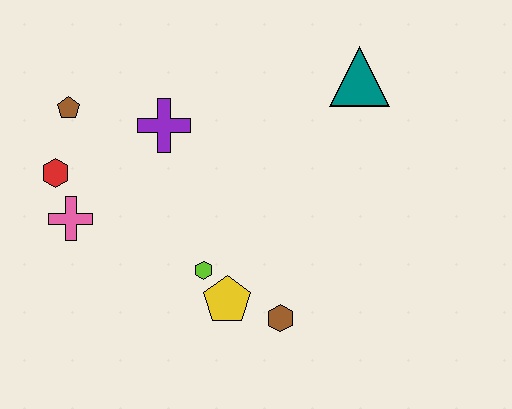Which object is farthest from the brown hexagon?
The brown pentagon is farthest from the brown hexagon.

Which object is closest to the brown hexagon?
The yellow pentagon is closest to the brown hexagon.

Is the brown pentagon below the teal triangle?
Yes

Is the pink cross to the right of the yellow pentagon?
No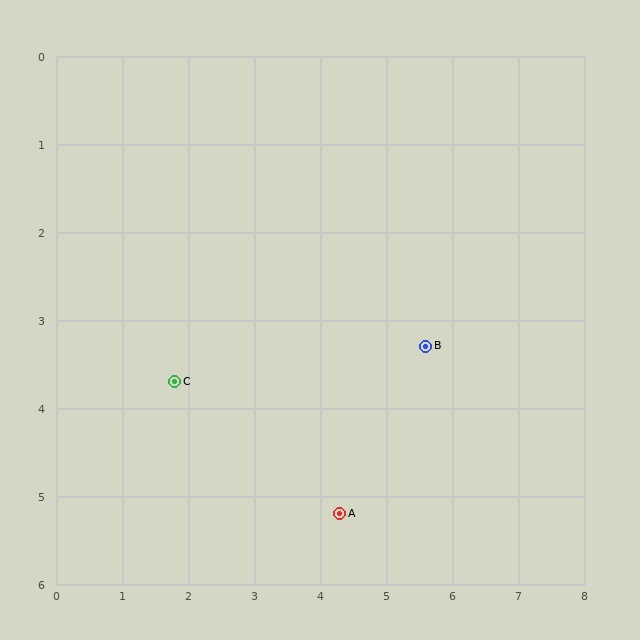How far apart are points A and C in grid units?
Points A and C are about 2.9 grid units apart.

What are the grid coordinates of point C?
Point C is at approximately (1.8, 3.7).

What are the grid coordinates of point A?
Point A is at approximately (4.3, 5.2).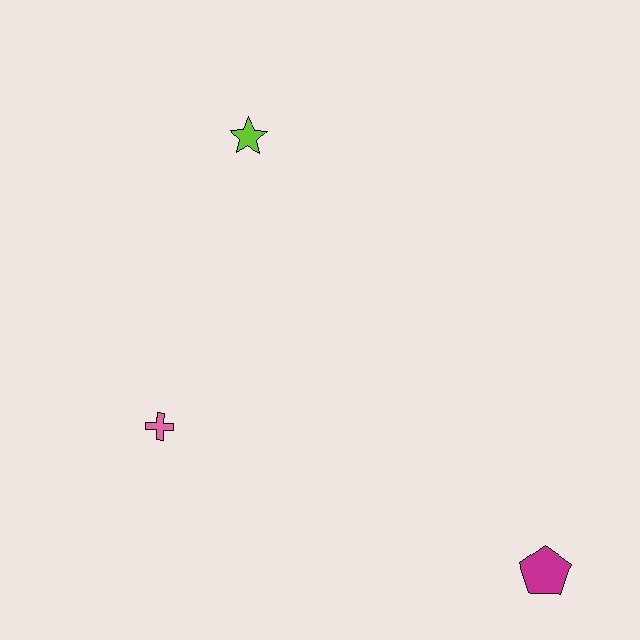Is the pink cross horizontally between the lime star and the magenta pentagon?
No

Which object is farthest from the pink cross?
The magenta pentagon is farthest from the pink cross.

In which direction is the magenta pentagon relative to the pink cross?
The magenta pentagon is to the right of the pink cross.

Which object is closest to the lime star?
The pink cross is closest to the lime star.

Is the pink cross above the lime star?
No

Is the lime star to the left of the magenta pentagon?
Yes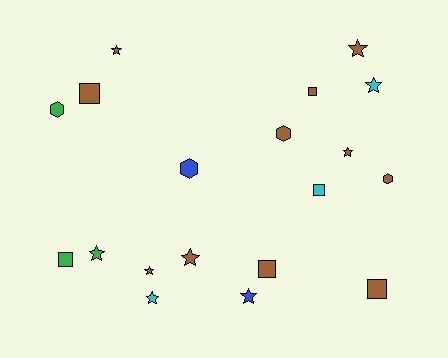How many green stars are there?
There is 1 green star.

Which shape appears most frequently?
Star, with 9 objects.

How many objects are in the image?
There are 19 objects.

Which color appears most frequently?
Brown, with 11 objects.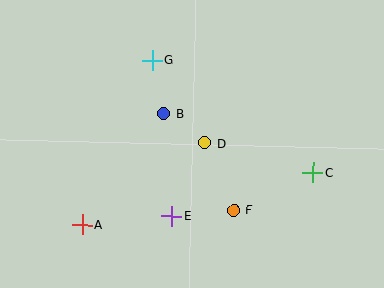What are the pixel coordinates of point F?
Point F is at (234, 210).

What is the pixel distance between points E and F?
The distance between E and F is 62 pixels.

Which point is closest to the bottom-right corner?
Point C is closest to the bottom-right corner.